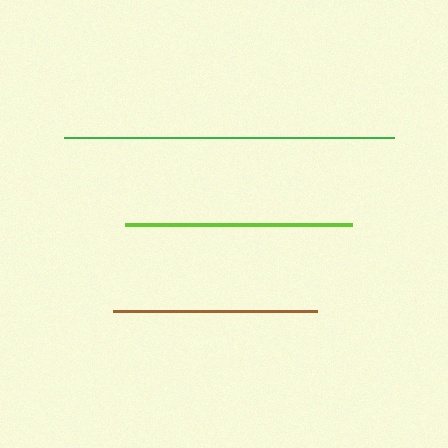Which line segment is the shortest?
The brown line is the shortest at approximately 205 pixels.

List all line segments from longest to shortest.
From longest to shortest: green, lime, brown.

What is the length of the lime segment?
The lime segment is approximately 227 pixels long.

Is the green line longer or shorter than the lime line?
The green line is longer than the lime line.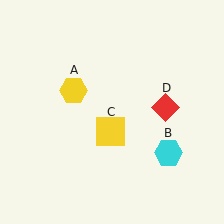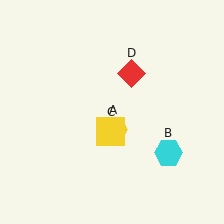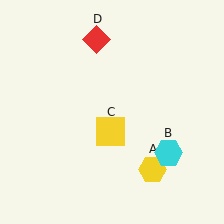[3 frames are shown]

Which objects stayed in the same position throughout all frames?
Cyan hexagon (object B) and yellow square (object C) remained stationary.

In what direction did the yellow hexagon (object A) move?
The yellow hexagon (object A) moved down and to the right.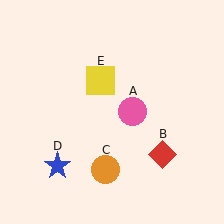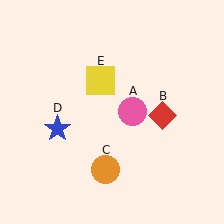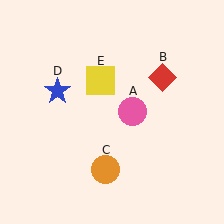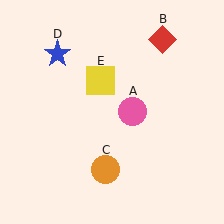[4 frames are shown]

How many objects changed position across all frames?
2 objects changed position: red diamond (object B), blue star (object D).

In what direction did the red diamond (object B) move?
The red diamond (object B) moved up.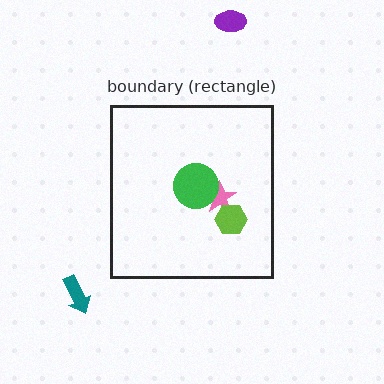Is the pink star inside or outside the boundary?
Inside.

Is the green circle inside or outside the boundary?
Inside.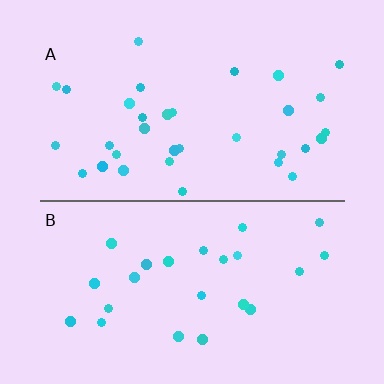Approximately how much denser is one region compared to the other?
Approximately 1.4× — region A over region B.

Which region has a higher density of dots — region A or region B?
A (the top).